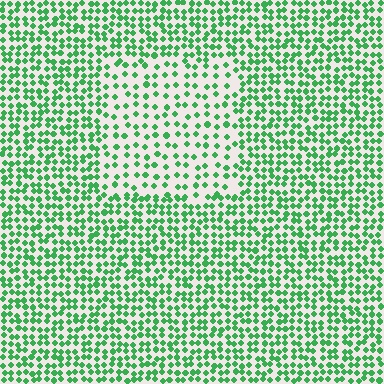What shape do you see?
I see a rectangle.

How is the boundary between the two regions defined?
The boundary is defined by a change in element density (approximately 1.9x ratio). All elements are the same color, size, and shape.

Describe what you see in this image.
The image contains small green elements arranged at two different densities. A rectangle-shaped region is visible where the elements are less densely packed than the surrounding area.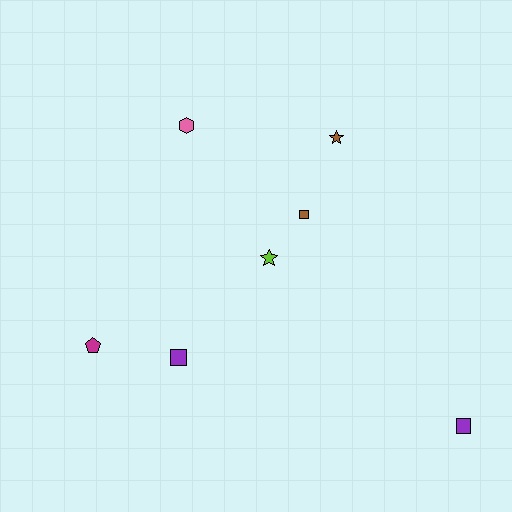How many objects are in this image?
There are 7 objects.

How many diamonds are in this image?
There are no diamonds.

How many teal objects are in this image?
There are no teal objects.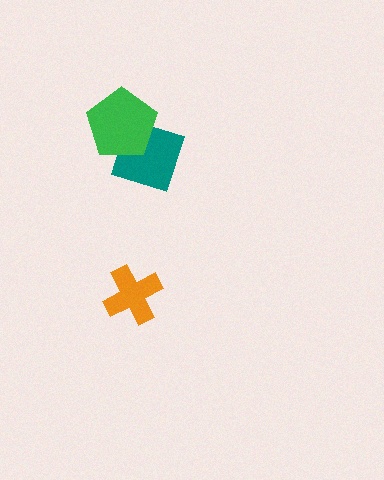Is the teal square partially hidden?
Yes, it is partially covered by another shape.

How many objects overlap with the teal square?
1 object overlaps with the teal square.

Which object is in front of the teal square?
The green pentagon is in front of the teal square.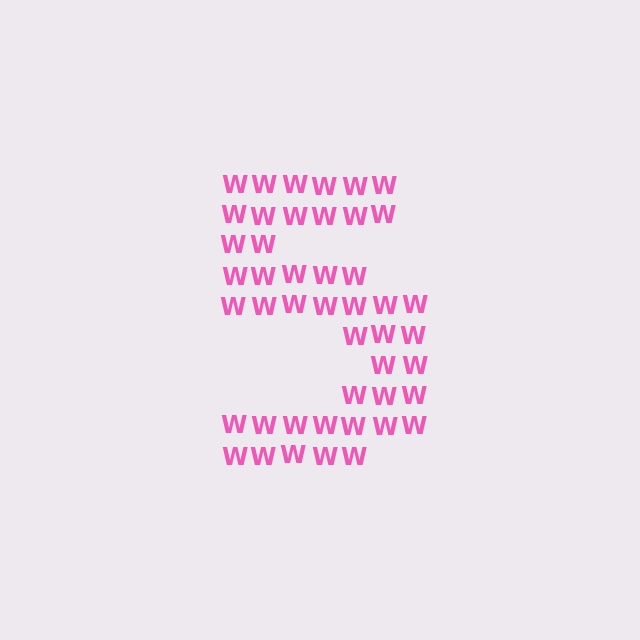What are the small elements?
The small elements are letter W's.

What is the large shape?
The large shape is the digit 5.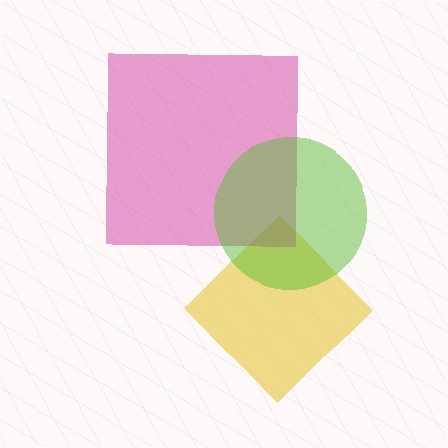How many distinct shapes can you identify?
There are 3 distinct shapes: a yellow diamond, a magenta square, a lime circle.